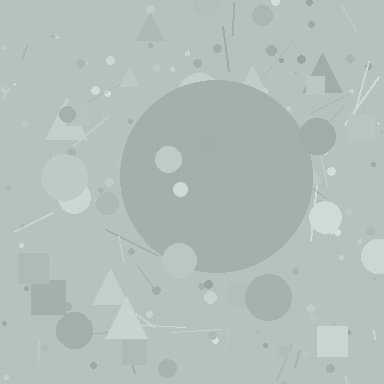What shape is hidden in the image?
A circle is hidden in the image.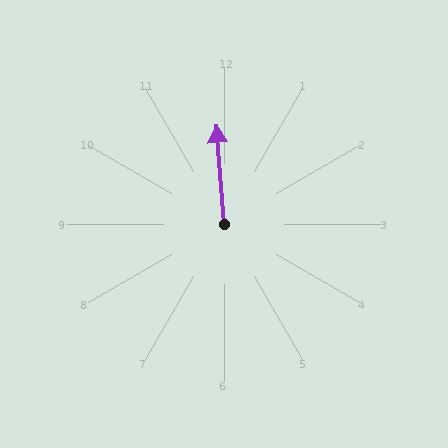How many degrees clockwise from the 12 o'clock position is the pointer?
Approximately 356 degrees.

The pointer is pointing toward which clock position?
Roughly 12 o'clock.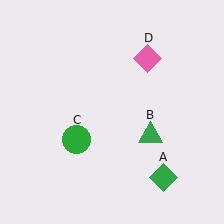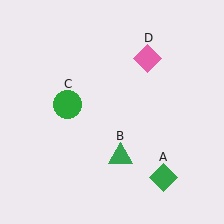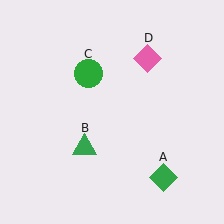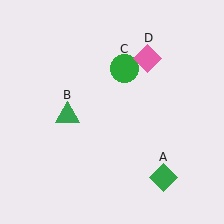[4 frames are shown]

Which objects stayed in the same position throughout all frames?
Green diamond (object A) and pink diamond (object D) remained stationary.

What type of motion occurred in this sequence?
The green triangle (object B), green circle (object C) rotated clockwise around the center of the scene.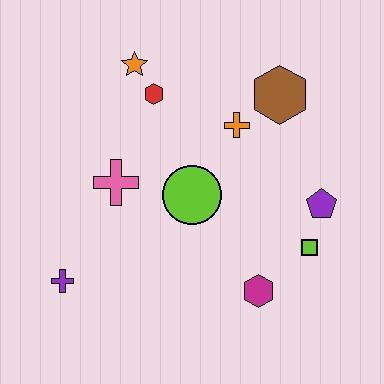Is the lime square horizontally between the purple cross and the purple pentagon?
Yes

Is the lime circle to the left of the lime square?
Yes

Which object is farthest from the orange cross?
The purple cross is farthest from the orange cross.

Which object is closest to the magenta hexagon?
The lime square is closest to the magenta hexagon.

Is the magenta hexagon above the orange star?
No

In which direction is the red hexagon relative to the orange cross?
The red hexagon is to the left of the orange cross.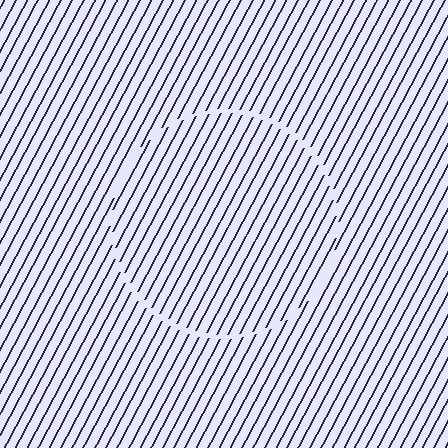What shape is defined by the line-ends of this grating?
An illusory circle. The interior of the shape contains the same grating, shifted by half a period — the contour is defined by the phase discontinuity where line-ends from the inner and outer gratings abut.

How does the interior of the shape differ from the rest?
The interior of the shape contains the same grating, shifted by half a period — the contour is defined by the phase discontinuity where line-ends from the inner and outer gratings abut.